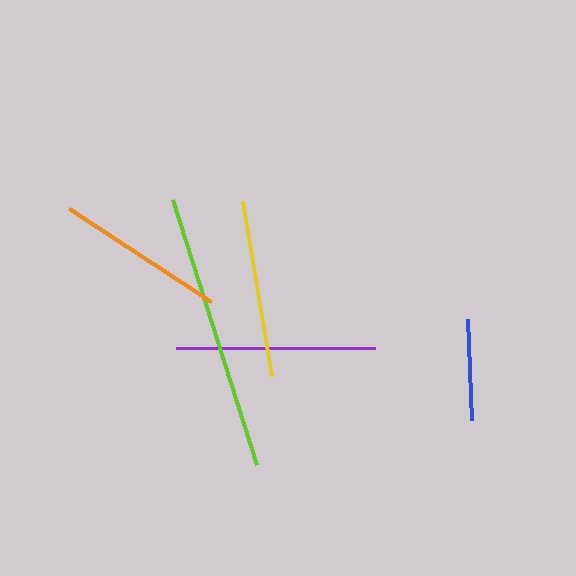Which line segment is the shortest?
The blue line is the shortest at approximately 101 pixels.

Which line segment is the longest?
The lime line is the longest at approximately 278 pixels.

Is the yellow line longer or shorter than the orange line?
The yellow line is longer than the orange line.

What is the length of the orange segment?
The orange segment is approximately 170 pixels long.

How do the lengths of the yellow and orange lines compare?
The yellow and orange lines are approximately the same length.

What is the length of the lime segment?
The lime segment is approximately 278 pixels long.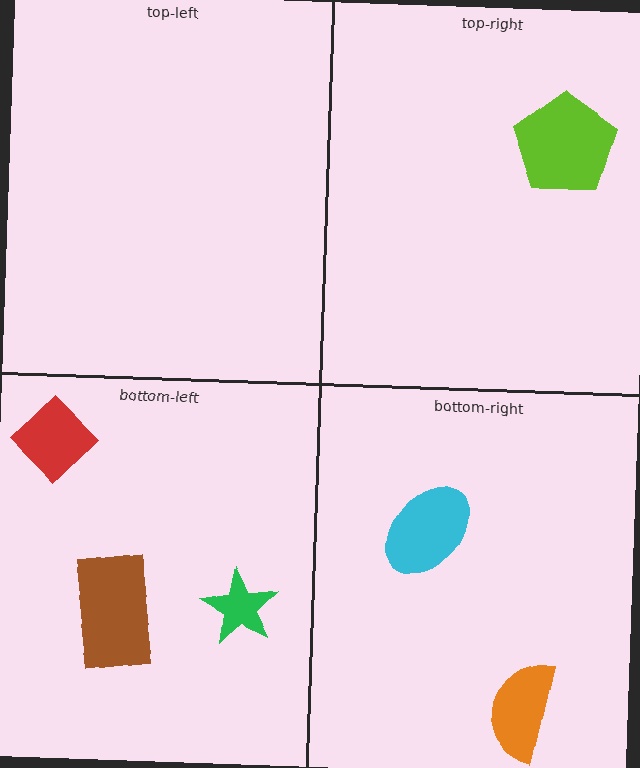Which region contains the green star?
The bottom-left region.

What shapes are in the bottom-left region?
The brown rectangle, the red diamond, the green star.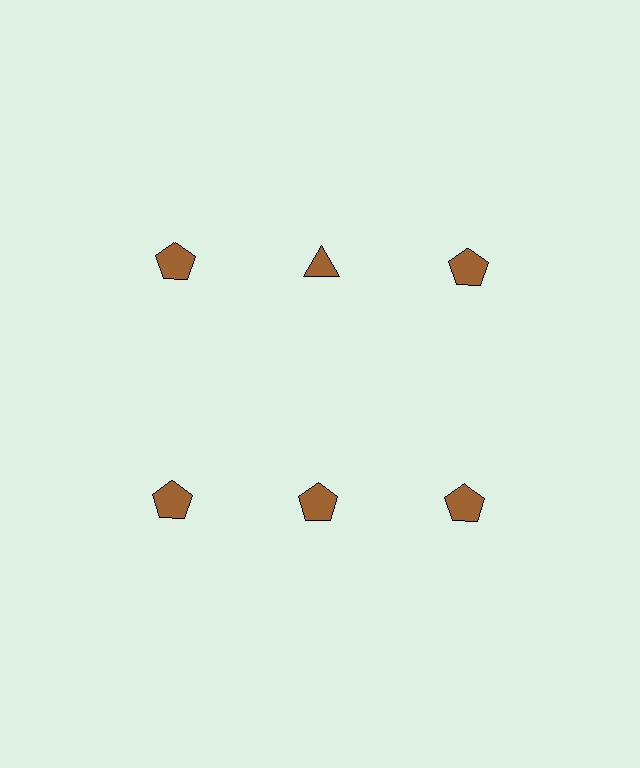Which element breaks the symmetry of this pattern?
The brown triangle in the top row, second from left column breaks the symmetry. All other shapes are brown pentagons.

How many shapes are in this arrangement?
There are 6 shapes arranged in a grid pattern.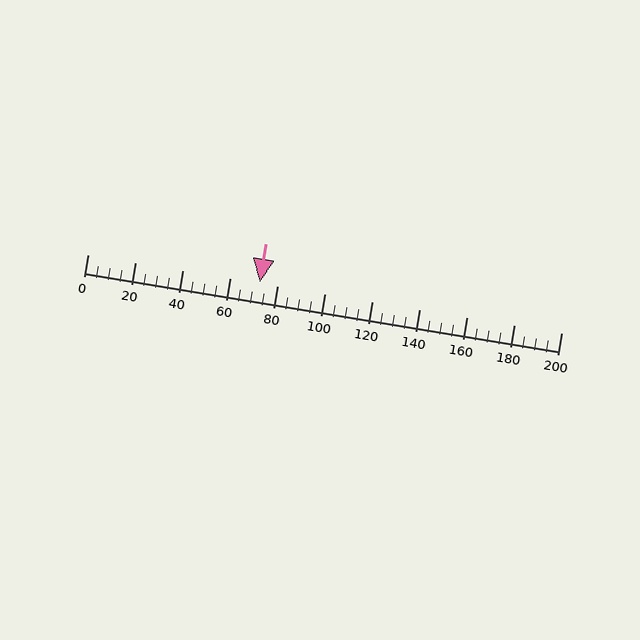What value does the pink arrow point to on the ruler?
The pink arrow points to approximately 73.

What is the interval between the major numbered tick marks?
The major tick marks are spaced 20 units apart.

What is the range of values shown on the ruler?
The ruler shows values from 0 to 200.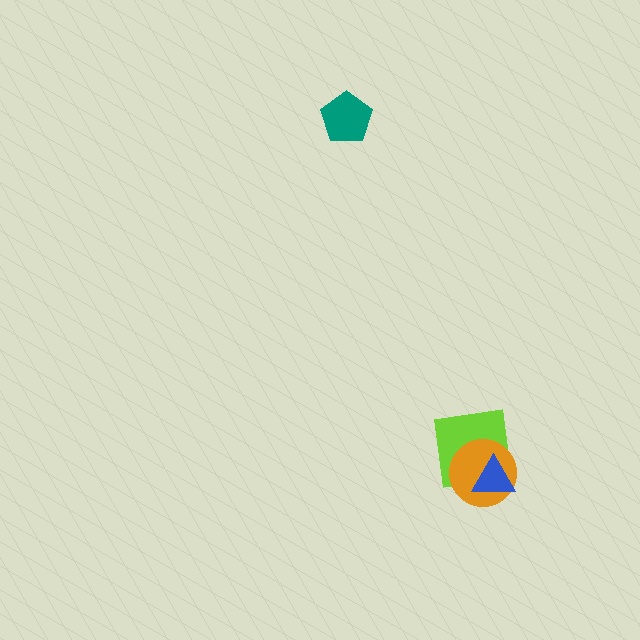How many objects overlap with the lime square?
2 objects overlap with the lime square.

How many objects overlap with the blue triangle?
2 objects overlap with the blue triangle.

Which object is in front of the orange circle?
The blue triangle is in front of the orange circle.